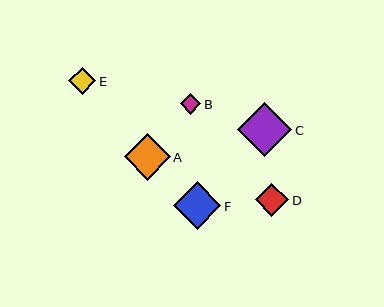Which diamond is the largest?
Diamond C is the largest with a size of approximately 54 pixels.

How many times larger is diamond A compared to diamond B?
Diamond A is approximately 2.3 times the size of diamond B.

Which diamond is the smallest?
Diamond B is the smallest with a size of approximately 20 pixels.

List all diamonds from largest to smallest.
From largest to smallest: C, F, A, D, E, B.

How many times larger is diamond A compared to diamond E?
Diamond A is approximately 1.7 times the size of diamond E.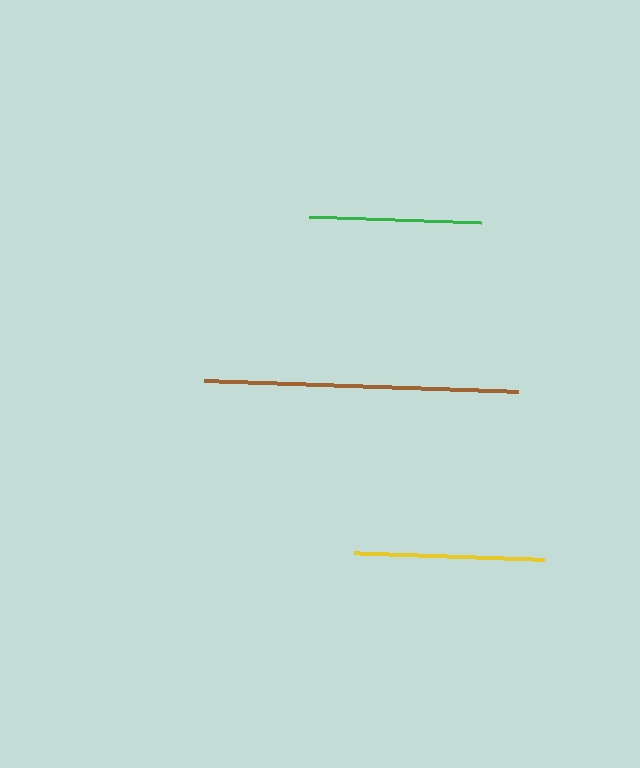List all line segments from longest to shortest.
From longest to shortest: brown, yellow, green.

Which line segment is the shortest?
The green line is the shortest at approximately 172 pixels.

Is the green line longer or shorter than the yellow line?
The yellow line is longer than the green line.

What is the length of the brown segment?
The brown segment is approximately 314 pixels long.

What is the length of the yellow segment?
The yellow segment is approximately 191 pixels long.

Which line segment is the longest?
The brown line is the longest at approximately 314 pixels.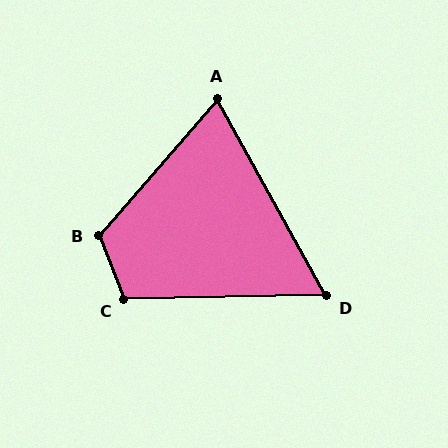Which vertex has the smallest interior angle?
D, at approximately 62 degrees.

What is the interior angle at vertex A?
Approximately 70 degrees (acute).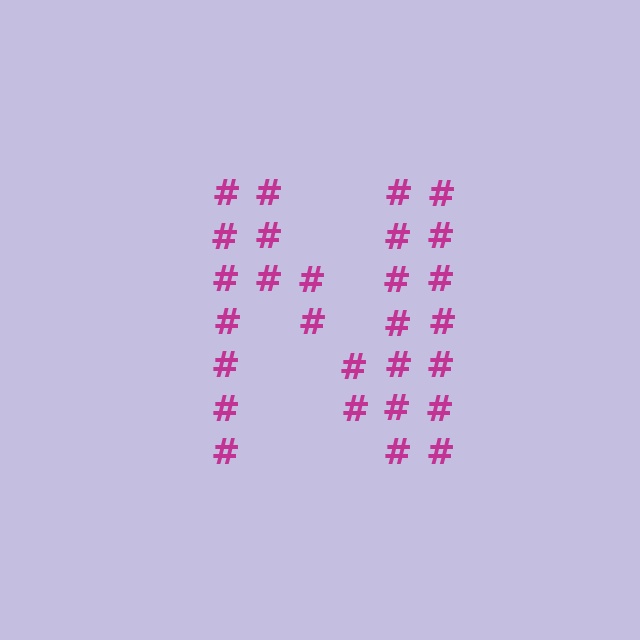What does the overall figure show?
The overall figure shows the letter N.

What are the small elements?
The small elements are hash symbols.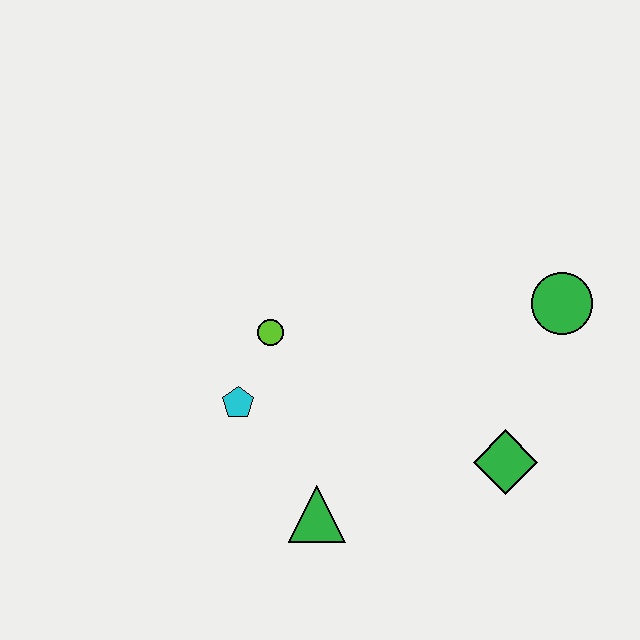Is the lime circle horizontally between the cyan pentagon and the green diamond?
Yes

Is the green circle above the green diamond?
Yes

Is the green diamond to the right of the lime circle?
Yes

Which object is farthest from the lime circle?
The green circle is farthest from the lime circle.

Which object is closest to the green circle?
The green diamond is closest to the green circle.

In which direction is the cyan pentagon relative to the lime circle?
The cyan pentagon is below the lime circle.